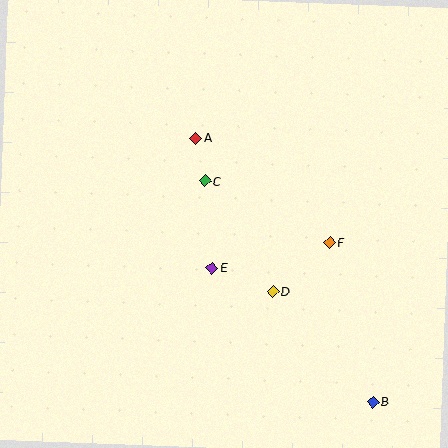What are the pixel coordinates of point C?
Point C is at (205, 181).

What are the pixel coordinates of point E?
Point E is at (212, 268).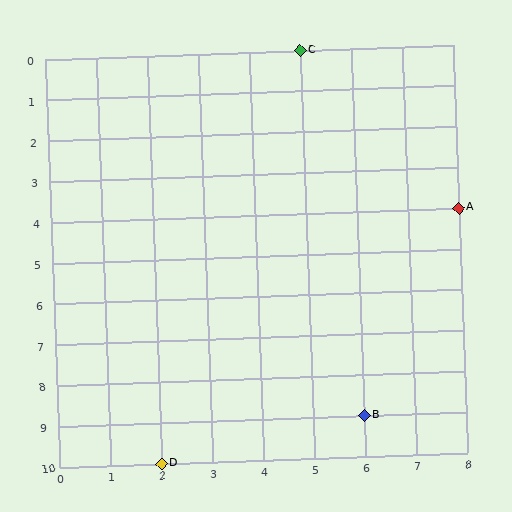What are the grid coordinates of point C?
Point C is at grid coordinates (5, 0).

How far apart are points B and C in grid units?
Points B and C are 1 column and 9 rows apart (about 9.1 grid units diagonally).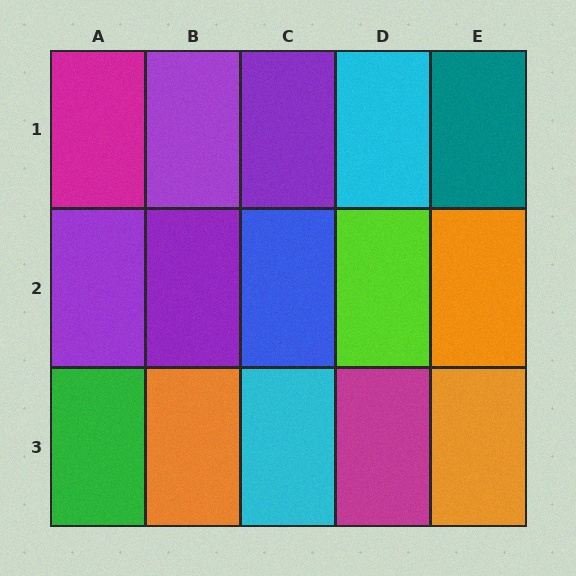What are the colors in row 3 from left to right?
Green, orange, cyan, magenta, orange.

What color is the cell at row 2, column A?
Purple.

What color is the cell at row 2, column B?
Purple.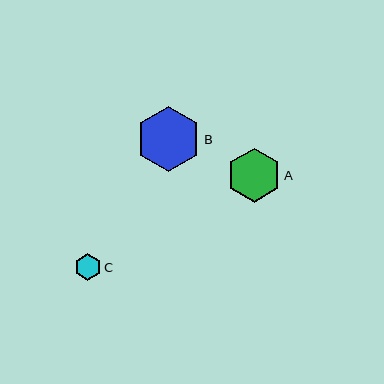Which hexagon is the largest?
Hexagon B is the largest with a size of approximately 65 pixels.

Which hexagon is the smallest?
Hexagon C is the smallest with a size of approximately 27 pixels.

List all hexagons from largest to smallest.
From largest to smallest: B, A, C.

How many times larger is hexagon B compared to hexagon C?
Hexagon B is approximately 2.4 times the size of hexagon C.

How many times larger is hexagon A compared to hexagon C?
Hexagon A is approximately 2.0 times the size of hexagon C.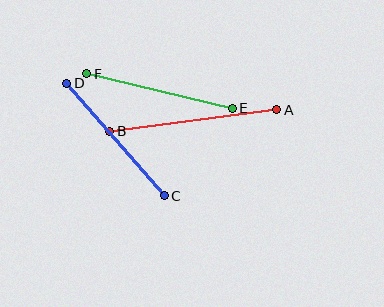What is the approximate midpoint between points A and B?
The midpoint is at approximately (193, 120) pixels.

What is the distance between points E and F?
The distance is approximately 149 pixels.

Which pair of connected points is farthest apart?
Points A and B are farthest apart.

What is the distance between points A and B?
The distance is approximately 168 pixels.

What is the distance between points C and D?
The distance is approximately 149 pixels.